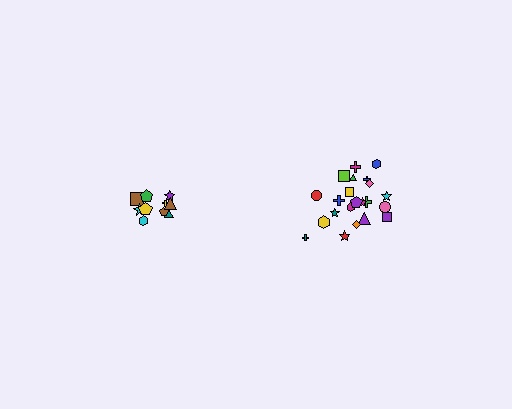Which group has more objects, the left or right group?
The right group.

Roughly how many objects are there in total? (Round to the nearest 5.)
Roughly 30 objects in total.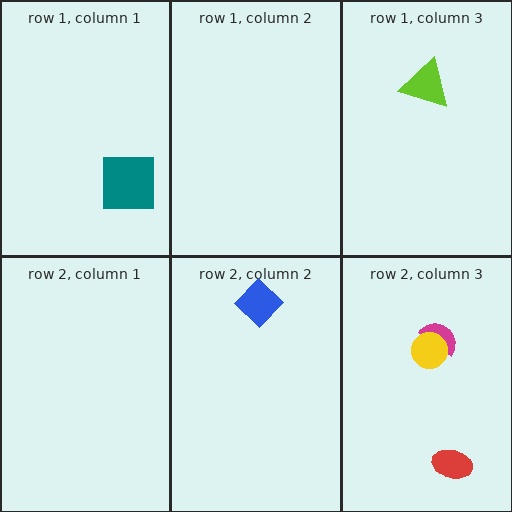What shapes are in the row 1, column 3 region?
The lime triangle.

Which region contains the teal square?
The row 1, column 1 region.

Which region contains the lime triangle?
The row 1, column 3 region.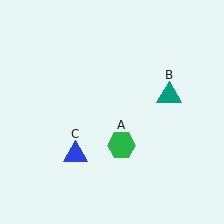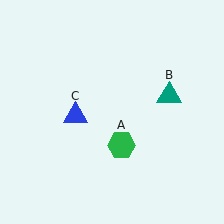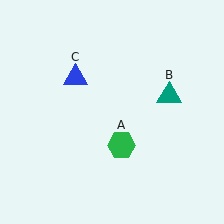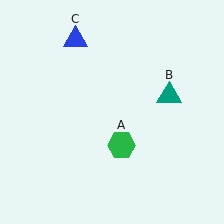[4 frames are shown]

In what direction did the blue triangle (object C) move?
The blue triangle (object C) moved up.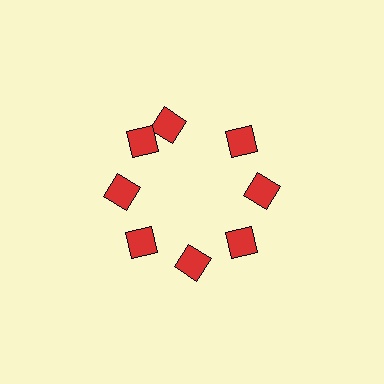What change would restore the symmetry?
The symmetry would be restored by rotating it back into even spacing with its neighbors so that all 8 diamonds sit at equal angles and equal distance from the center.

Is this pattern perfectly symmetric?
No. The 8 red diamonds are arranged in a ring, but one element near the 12 o'clock position is rotated out of alignment along the ring, breaking the 8-fold rotational symmetry.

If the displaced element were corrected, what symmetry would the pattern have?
It would have 8-fold rotational symmetry — the pattern would map onto itself every 45 degrees.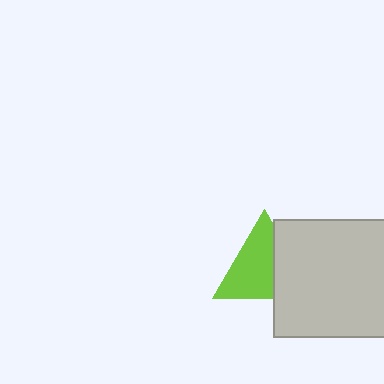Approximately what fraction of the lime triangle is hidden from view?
Roughly 34% of the lime triangle is hidden behind the light gray square.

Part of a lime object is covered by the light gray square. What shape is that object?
It is a triangle.